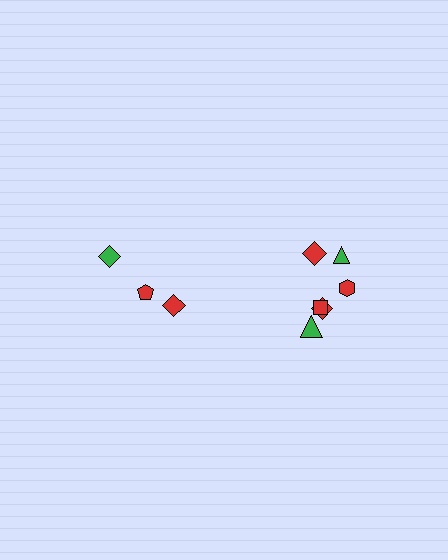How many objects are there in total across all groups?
There are 9 objects.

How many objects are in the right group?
There are 6 objects.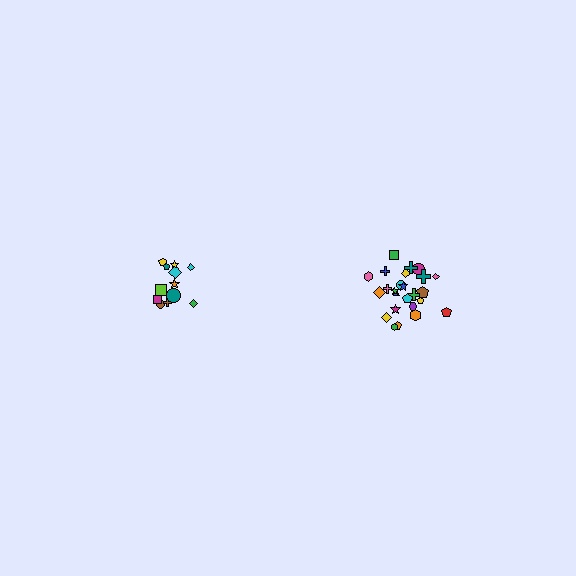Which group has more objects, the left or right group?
The right group.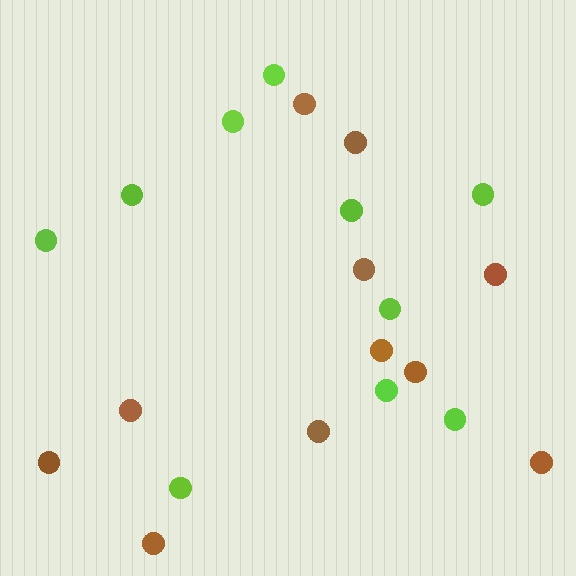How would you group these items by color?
There are 2 groups: one group of lime circles (10) and one group of brown circles (11).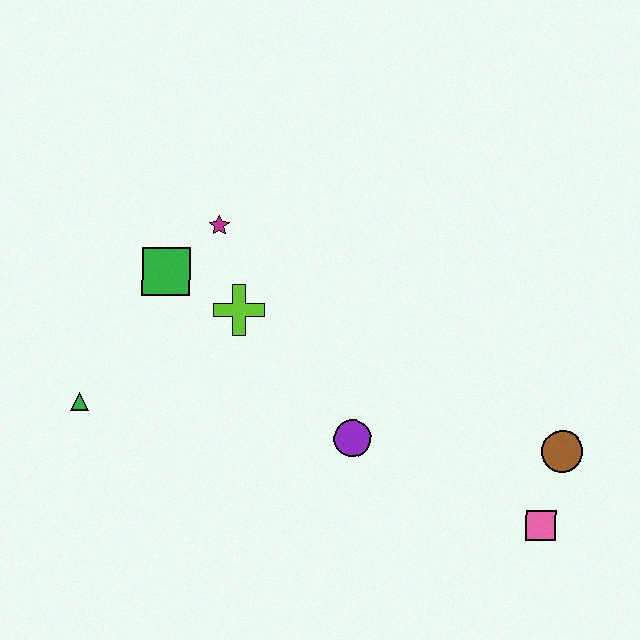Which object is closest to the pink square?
The brown circle is closest to the pink square.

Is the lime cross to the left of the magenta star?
No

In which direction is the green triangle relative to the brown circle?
The green triangle is to the left of the brown circle.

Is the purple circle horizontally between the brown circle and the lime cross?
Yes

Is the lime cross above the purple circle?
Yes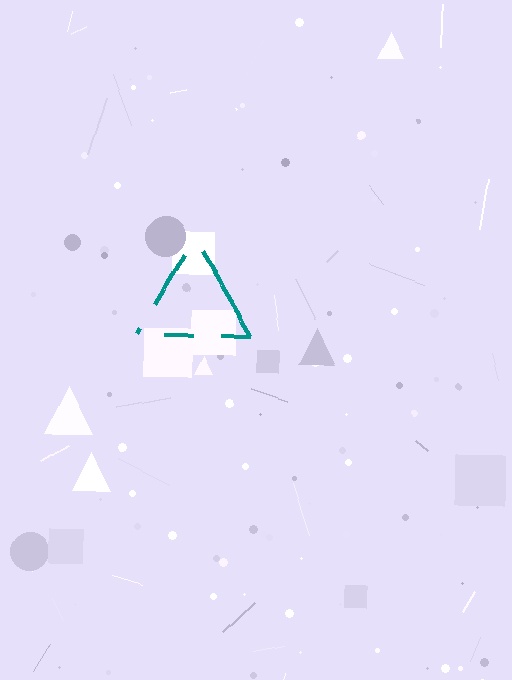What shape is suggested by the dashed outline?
The dashed outline suggests a triangle.